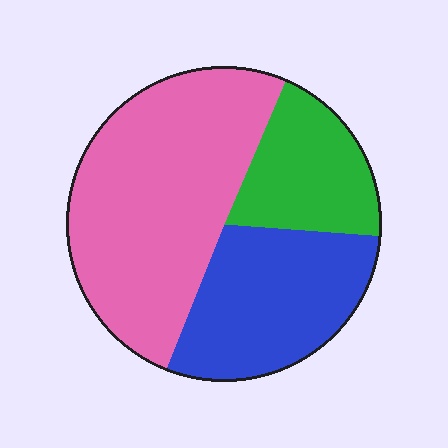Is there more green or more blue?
Blue.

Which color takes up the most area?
Pink, at roughly 50%.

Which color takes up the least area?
Green, at roughly 20%.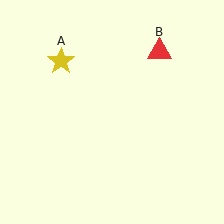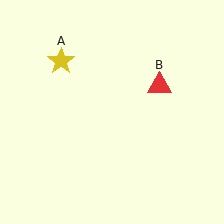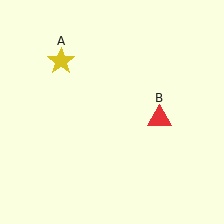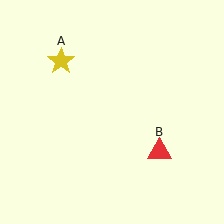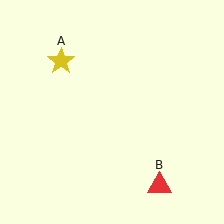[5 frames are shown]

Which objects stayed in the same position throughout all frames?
Yellow star (object A) remained stationary.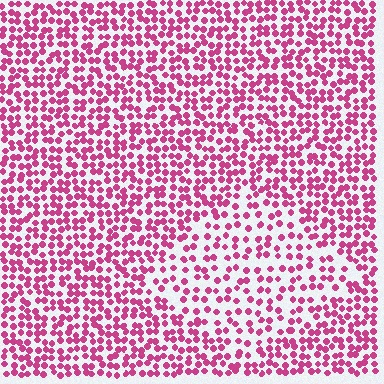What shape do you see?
I see a diamond.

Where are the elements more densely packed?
The elements are more densely packed outside the diamond boundary.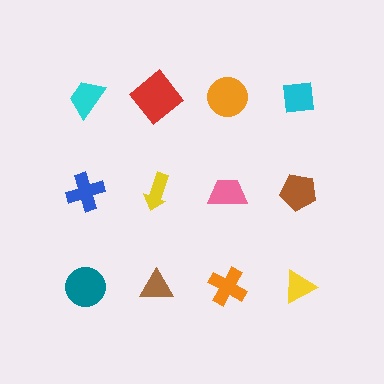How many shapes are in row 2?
4 shapes.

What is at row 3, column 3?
An orange cross.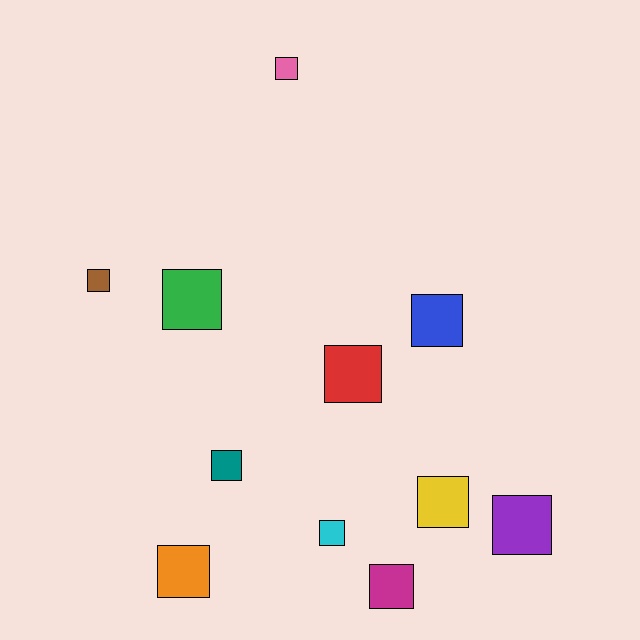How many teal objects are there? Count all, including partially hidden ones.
There is 1 teal object.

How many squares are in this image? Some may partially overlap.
There are 11 squares.